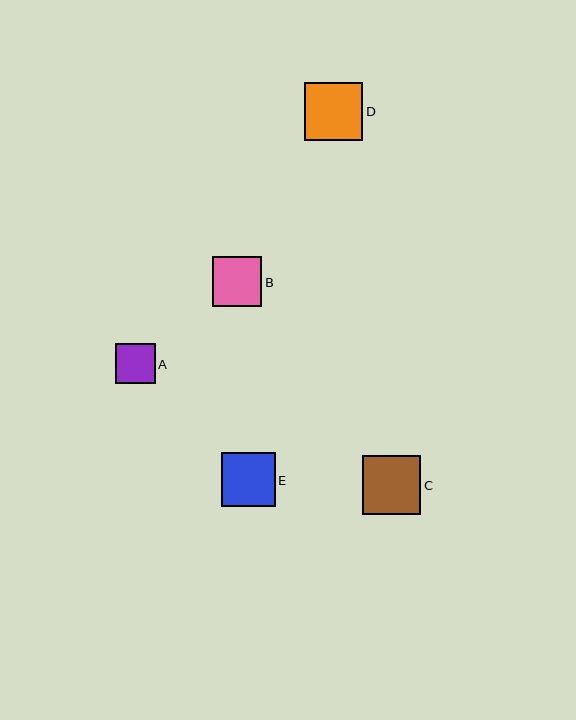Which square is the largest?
Square C is the largest with a size of approximately 59 pixels.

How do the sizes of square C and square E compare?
Square C and square E are approximately the same size.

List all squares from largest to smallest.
From largest to smallest: C, D, E, B, A.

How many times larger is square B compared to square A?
Square B is approximately 1.2 times the size of square A.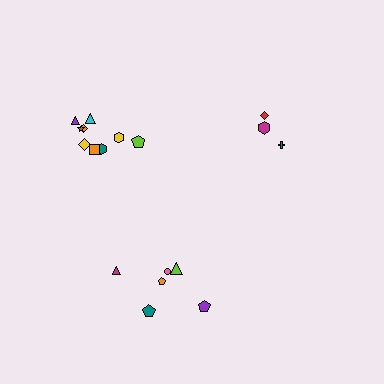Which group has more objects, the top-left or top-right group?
The top-left group.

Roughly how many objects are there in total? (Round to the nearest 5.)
Roughly 20 objects in total.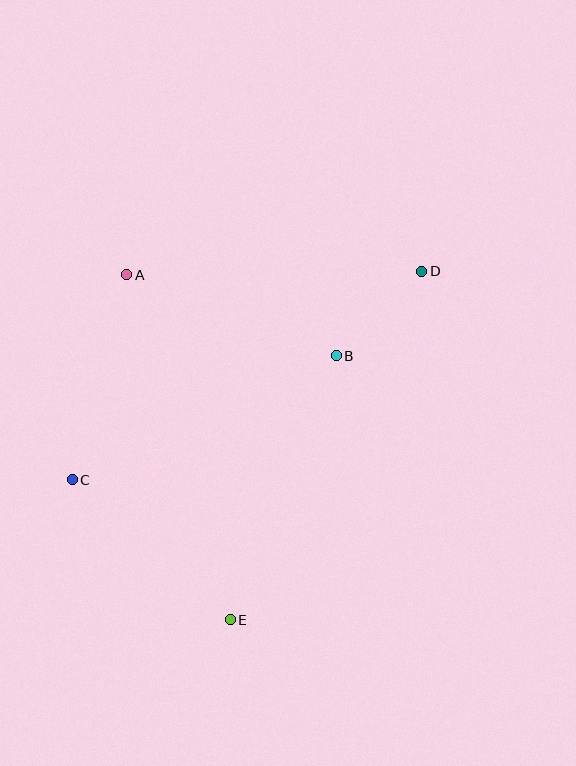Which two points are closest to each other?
Points B and D are closest to each other.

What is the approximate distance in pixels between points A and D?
The distance between A and D is approximately 295 pixels.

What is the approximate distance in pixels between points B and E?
The distance between B and E is approximately 285 pixels.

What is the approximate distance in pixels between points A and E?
The distance between A and E is approximately 360 pixels.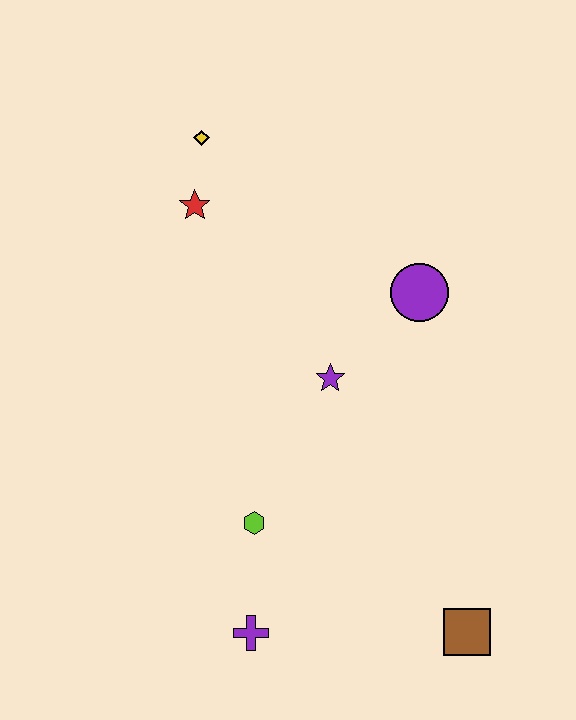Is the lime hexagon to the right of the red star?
Yes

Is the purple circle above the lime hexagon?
Yes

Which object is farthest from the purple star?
The brown square is farthest from the purple star.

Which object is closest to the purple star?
The purple circle is closest to the purple star.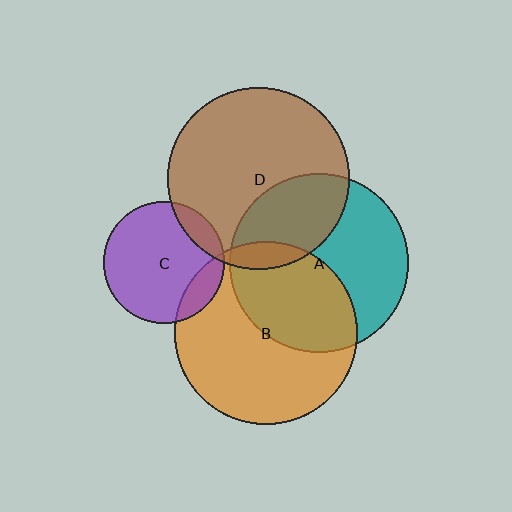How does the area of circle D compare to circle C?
Approximately 2.3 times.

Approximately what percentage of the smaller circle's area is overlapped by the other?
Approximately 40%.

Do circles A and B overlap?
Yes.